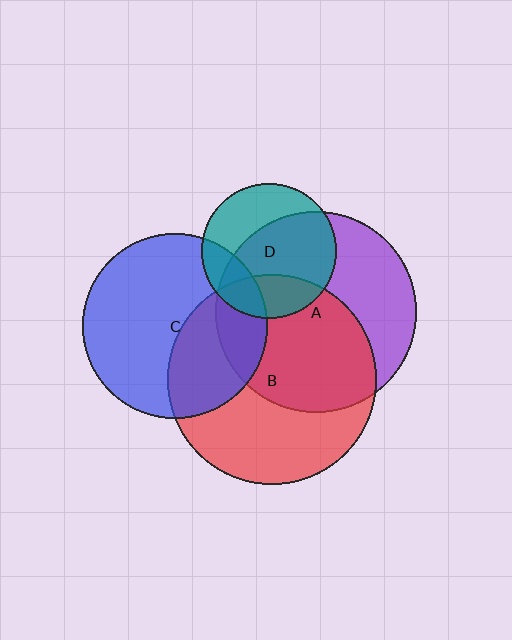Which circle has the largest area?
Circle B (red).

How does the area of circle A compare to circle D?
Approximately 2.2 times.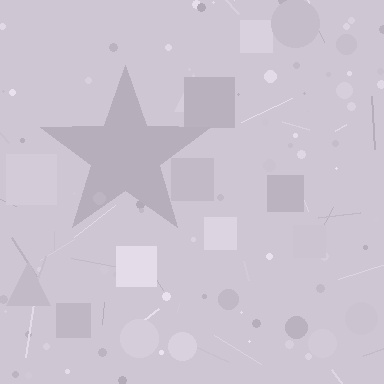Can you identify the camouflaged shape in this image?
The camouflaged shape is a star.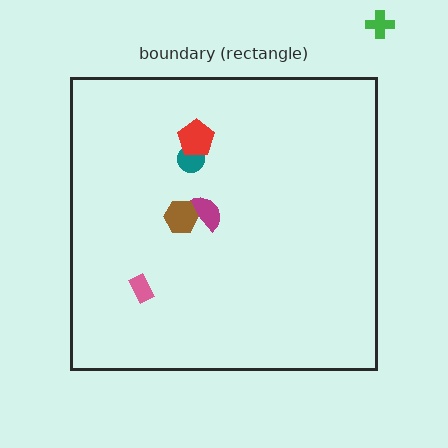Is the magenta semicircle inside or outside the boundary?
Inside.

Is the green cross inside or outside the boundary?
Outside.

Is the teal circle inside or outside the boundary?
Inside.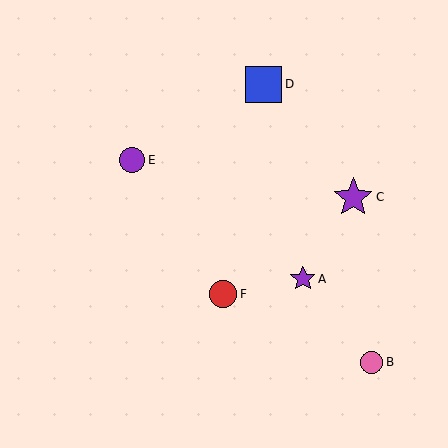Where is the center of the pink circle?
The center of the pink circle is at (372, 362).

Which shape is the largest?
The purple star (labeled C) is the largest.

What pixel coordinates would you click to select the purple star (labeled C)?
Click at (353, 197) to select the purple star C.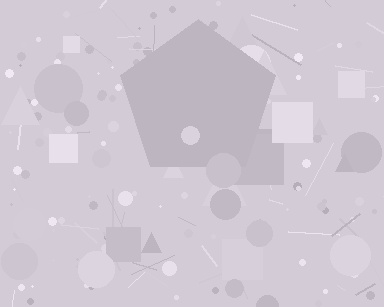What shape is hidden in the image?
A pentagon is hidden in the image.